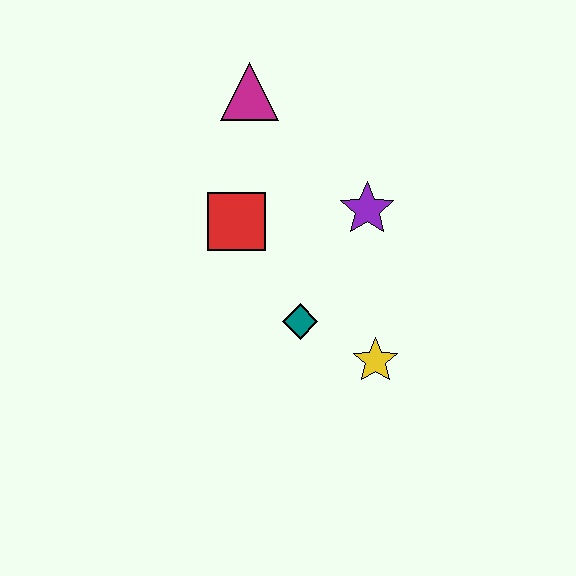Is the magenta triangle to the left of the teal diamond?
Yes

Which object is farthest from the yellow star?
The magenta triangle is farthest from the yellow star.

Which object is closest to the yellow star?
The teal diamond is closest to the yellow star.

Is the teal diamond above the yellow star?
Yes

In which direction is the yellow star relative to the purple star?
The yellow star is below the purple star.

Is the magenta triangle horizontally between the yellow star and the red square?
Yes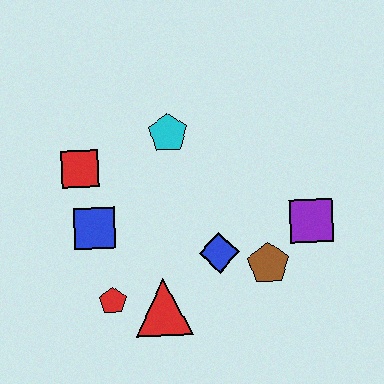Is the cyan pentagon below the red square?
No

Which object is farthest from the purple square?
The red square is farthest from the purple square.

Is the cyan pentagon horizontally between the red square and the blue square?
No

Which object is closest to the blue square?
The red square is closest to the blue square.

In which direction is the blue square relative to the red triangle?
The blue square is above the red triangle.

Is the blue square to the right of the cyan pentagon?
No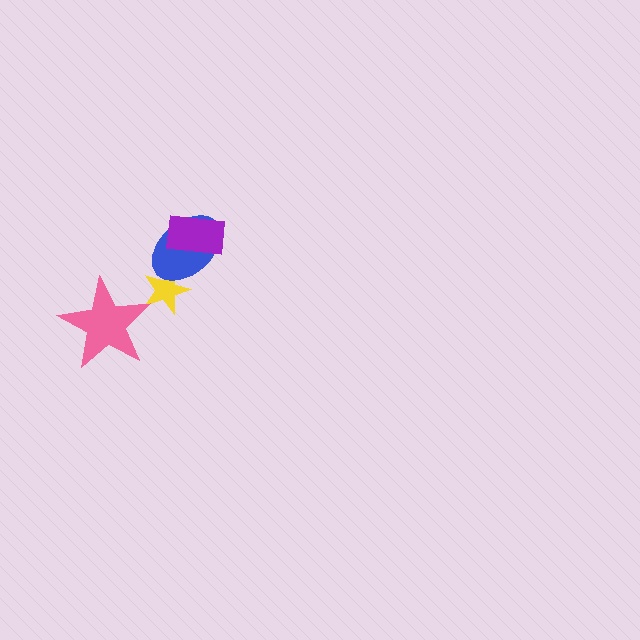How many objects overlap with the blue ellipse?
2 objects overlap with the blue ellipse.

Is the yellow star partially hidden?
Yes, it is partially covered by another shape.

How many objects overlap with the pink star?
0 objects overlap with the pink star.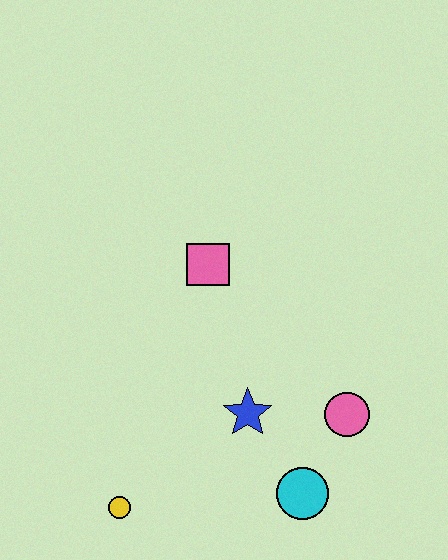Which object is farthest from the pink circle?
The yellow circle is farthest from the pink circle.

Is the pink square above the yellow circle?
Yes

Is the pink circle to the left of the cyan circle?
No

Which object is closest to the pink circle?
The cyan circle is closest to the pink circle.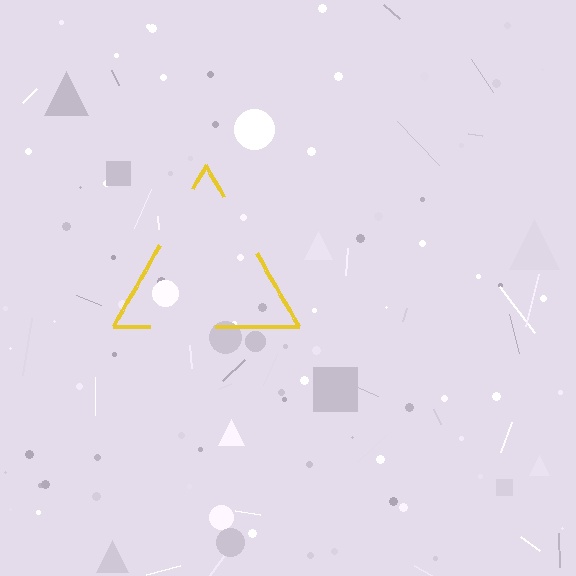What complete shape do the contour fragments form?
The contour fragments form a triangle.